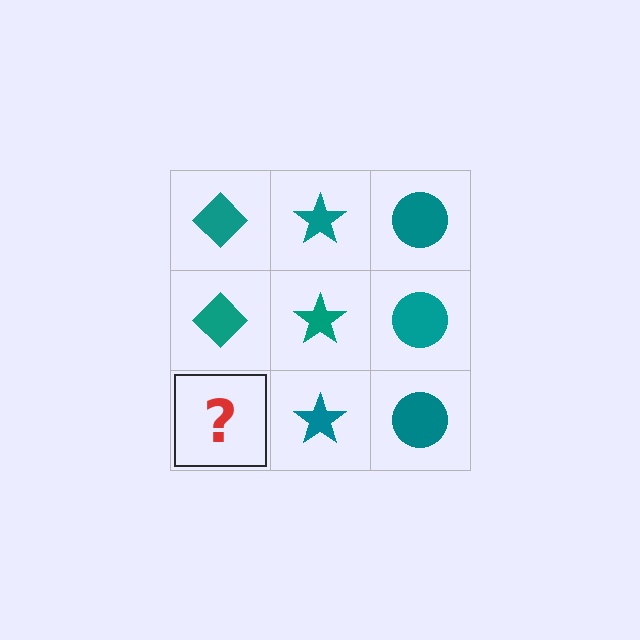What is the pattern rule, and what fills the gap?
The rule is that each column has a consistent shape. The gap should be filled with a teal diamond.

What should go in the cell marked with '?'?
The missing cell should contain a teal diamond.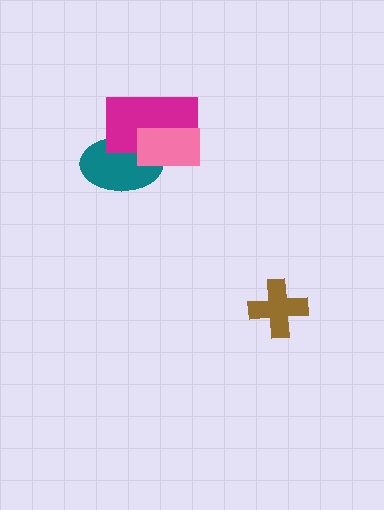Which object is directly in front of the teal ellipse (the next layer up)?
The magenta rectangle is directly in front of the teal ellipse.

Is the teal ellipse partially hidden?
Yes, it is partially covered by another shape.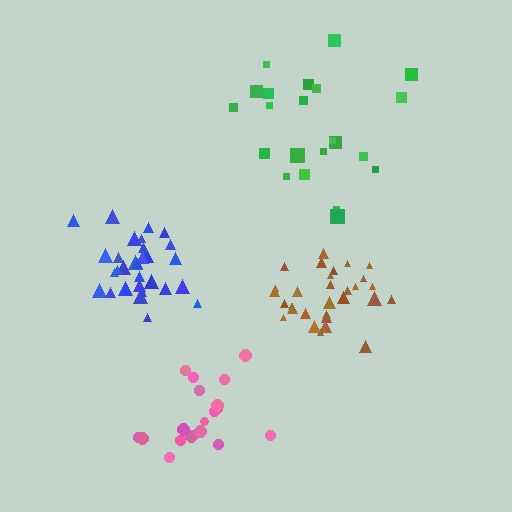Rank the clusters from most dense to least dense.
blue, brown, pink, green.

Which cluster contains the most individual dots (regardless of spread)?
Blue (31).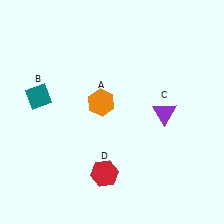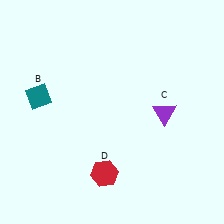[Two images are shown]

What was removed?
The orange hexagon (A) was removed in Image 2.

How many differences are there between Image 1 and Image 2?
There is 1 difference between the two images.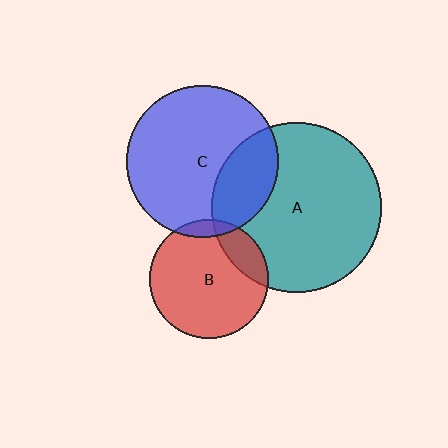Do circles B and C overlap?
Yes.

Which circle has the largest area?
Circle A (teal).